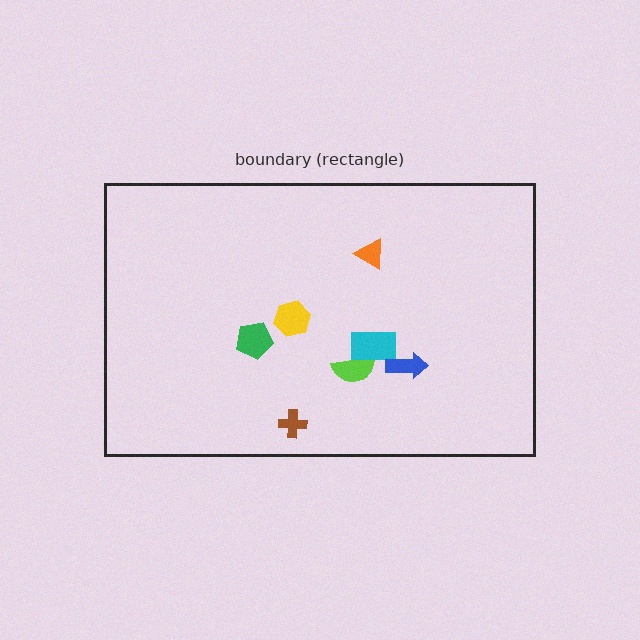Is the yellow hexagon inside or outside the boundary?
Inside.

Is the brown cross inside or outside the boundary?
Inside.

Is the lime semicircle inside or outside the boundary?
Inside.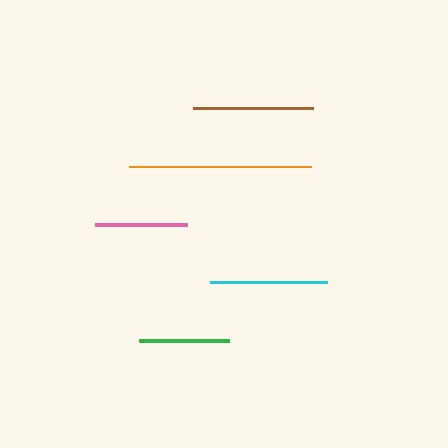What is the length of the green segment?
The green segment is approximately 90 pixels long.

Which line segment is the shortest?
The green line is the shortest at approximately 90 pixels.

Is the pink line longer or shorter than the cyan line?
The cyan line is longer than the pink line.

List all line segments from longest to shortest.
From longest to shortest: orange, brown, cyan, pink, green.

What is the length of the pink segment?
The pink segment is approximately 92 pixels long.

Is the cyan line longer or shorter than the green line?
The cyan line is longer than the green line.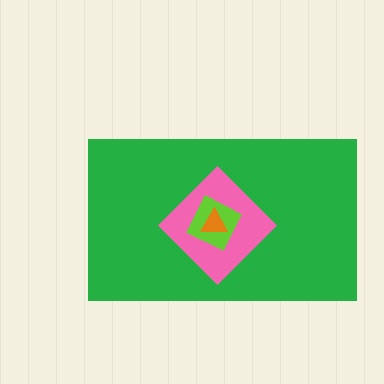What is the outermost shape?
The green rectangle.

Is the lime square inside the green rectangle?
Yes.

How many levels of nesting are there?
4.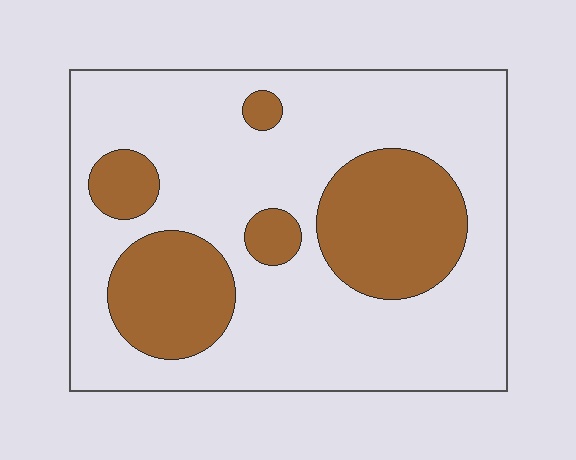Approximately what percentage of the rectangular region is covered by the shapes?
Approximately 30%.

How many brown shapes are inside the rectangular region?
5.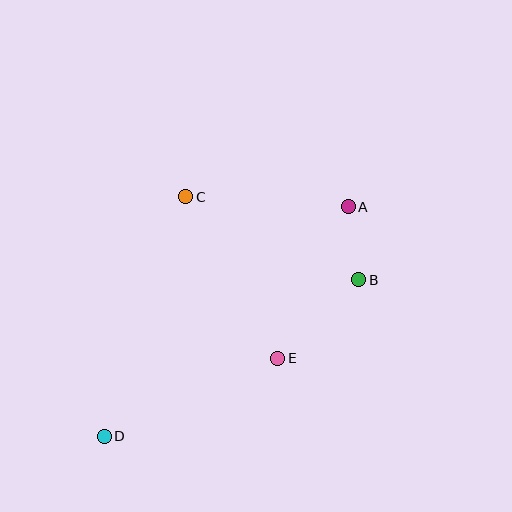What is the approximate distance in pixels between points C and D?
The distance between C and D is approximately 253 pixels.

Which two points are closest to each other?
Points A and B are closest to each other.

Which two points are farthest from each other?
Points A and D are farthest from each other.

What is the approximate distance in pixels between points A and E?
The distance between A and E is approximately 167 pixels.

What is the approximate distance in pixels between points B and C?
The distance between B and C is approximately 192 pixels.